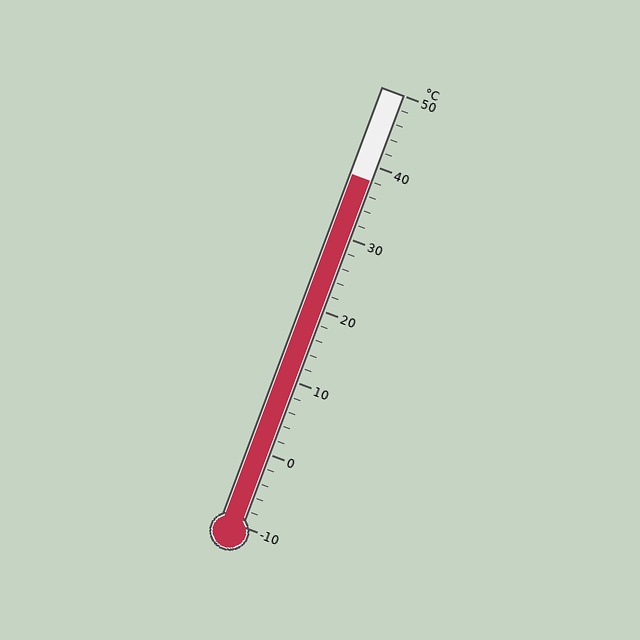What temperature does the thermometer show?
The thermometer shows approximately 38°C.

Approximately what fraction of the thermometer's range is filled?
The thermometer is filled to approximately 80% of its range.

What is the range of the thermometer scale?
The thermometer scale ranges from -10°C to 50°C.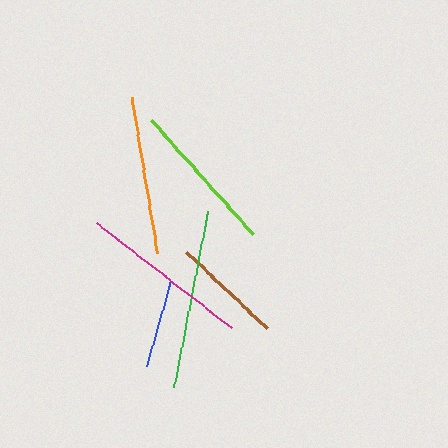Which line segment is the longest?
The green line is the longest at approximately 180 pixels.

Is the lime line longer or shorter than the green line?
The green line is longer than the lime line.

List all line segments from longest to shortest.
From longest to shortest: green, magenta, orange, lime, brown, blue.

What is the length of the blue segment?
The blue segment is approximately 89 pixels long.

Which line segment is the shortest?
The blue line is the shortest at approximately 89 pixels.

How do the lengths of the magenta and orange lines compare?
The magenta and orange lines are approximately the same length.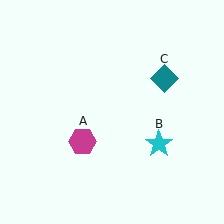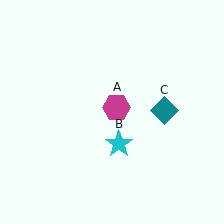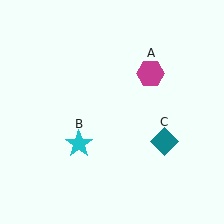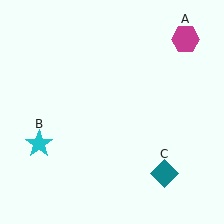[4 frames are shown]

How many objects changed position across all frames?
3 objects changed position: magenta hexagon (object A), cyan star (object B), teal diamond (object C).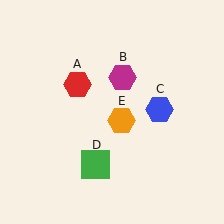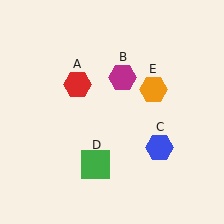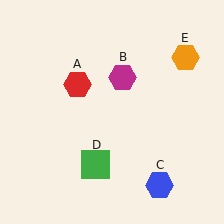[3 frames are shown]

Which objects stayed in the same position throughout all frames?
Red hexagon (object A) and magenta hexagon (object B) and green square (object D) remained stationary.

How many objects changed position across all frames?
2 objects changed position: blue hexagon (object C), orange hexagon (object E).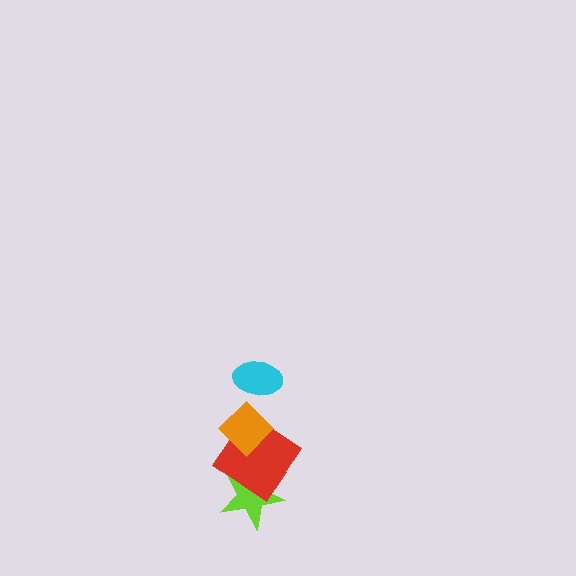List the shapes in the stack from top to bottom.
From top to bottom: the cyan ellipse, the orange diamond, the red diamond, the lime star.